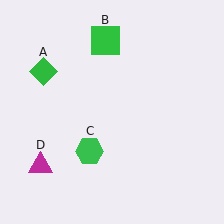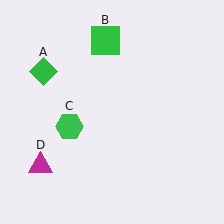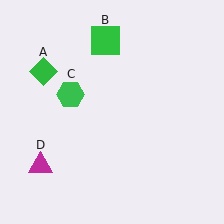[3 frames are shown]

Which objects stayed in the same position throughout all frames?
Green diamond (object A) and green square (object B) and magenta triangle (object D) remained stationary.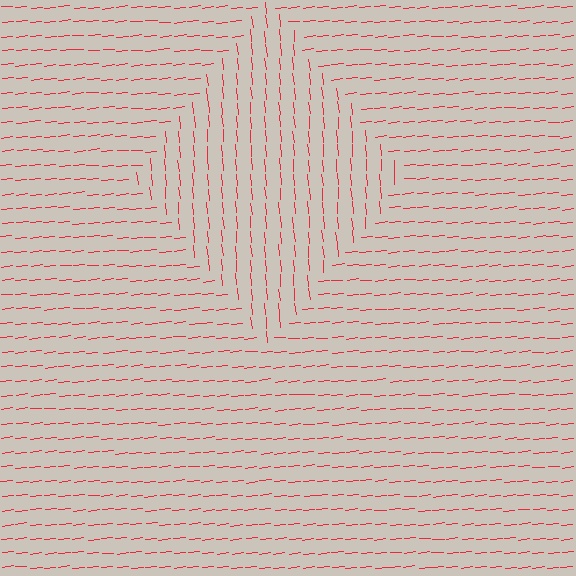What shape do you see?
I see a diamond.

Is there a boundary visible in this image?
Yes, there is a texture boundary formed by a change in line orientation.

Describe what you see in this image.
The image is filled with small red line segments. A diamond region in the image has lines oriented differently from the surrounding lines, creating a visible texture boundary.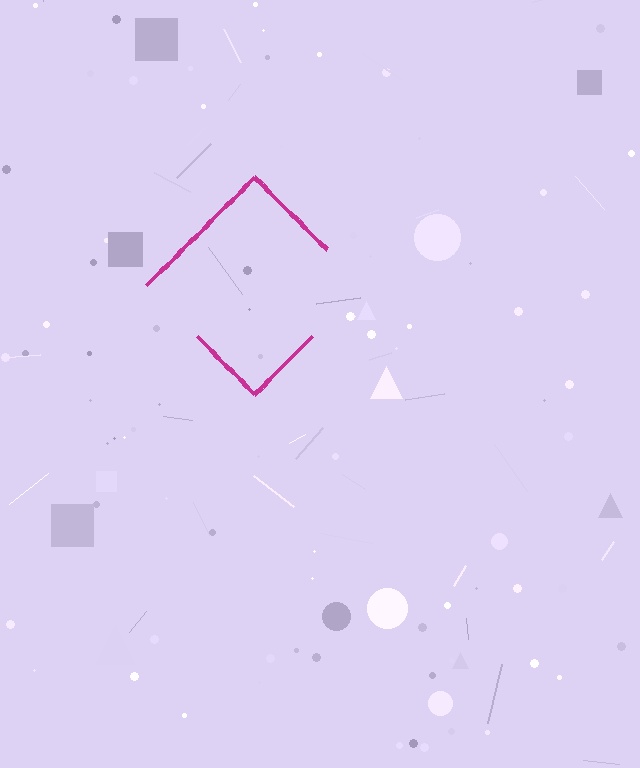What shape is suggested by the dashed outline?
The dashed outline suggests a diamond.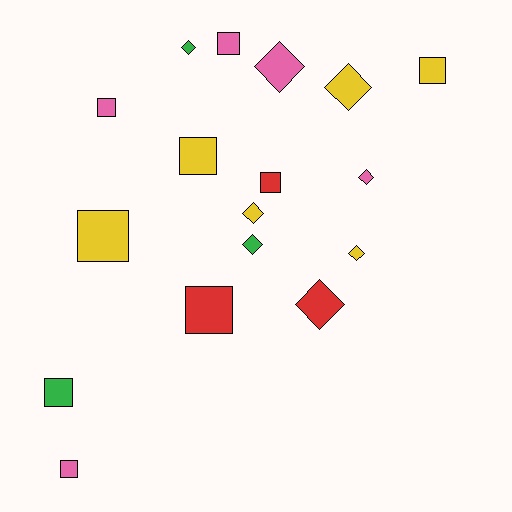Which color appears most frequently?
Yellow, with 6 objects.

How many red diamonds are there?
There is 1 red diamond.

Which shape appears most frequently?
Square, with 9 objects.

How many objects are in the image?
There are 17 objects.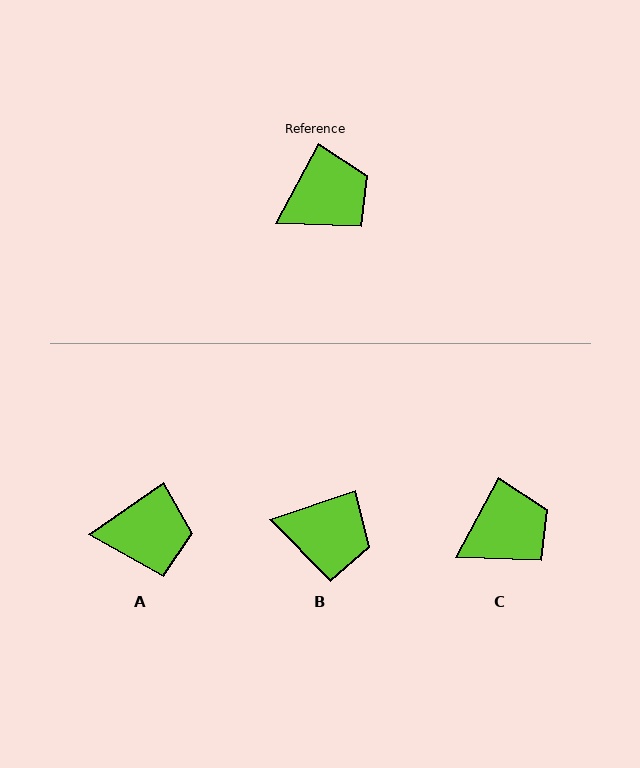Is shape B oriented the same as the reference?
No, it is off by about 43 degrees.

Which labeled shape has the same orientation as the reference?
C.